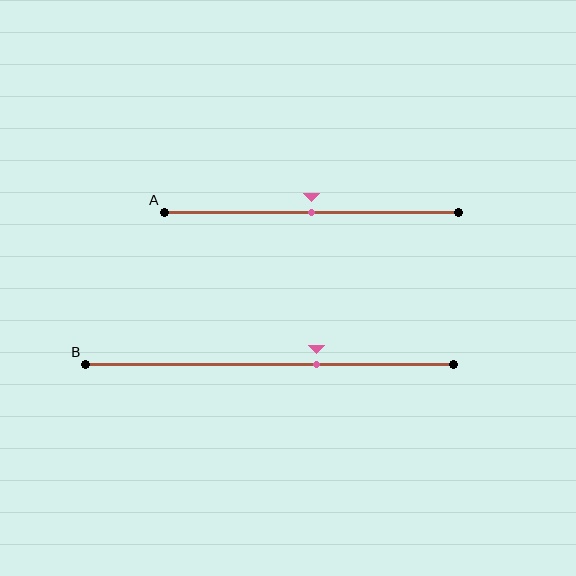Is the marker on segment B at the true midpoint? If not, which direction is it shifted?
No, the marker on segment B is shifted to the right by about 13% of the segment length.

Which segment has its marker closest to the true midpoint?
Segment A has its marker closest to the true midpoint.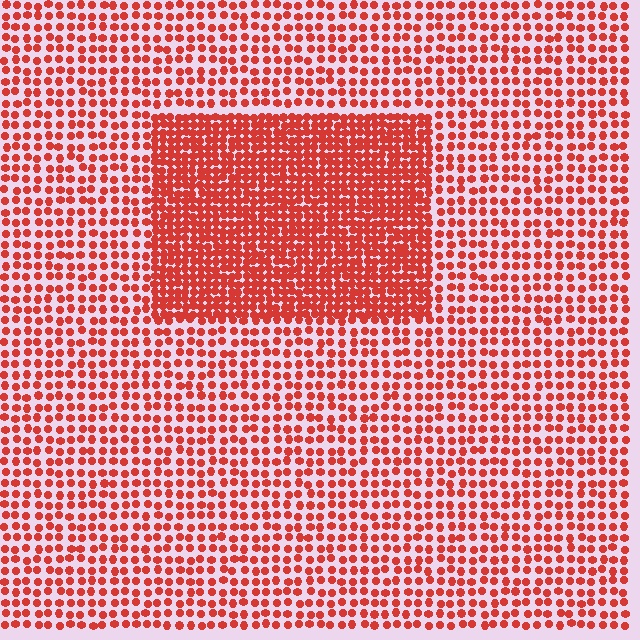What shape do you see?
I see a rectangle.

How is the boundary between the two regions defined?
The boundary is defined by a change in element density (approximately 2.1x ratio). All elements are the same color, size, and shape.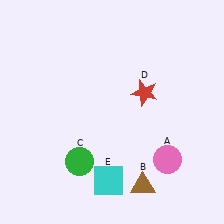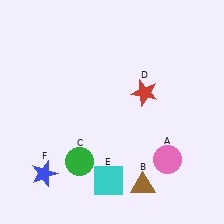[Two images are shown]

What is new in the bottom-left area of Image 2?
A blue star (F) was added in the bottom-left area of Image 2.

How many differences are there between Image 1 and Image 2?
There is 1 difference between the two images.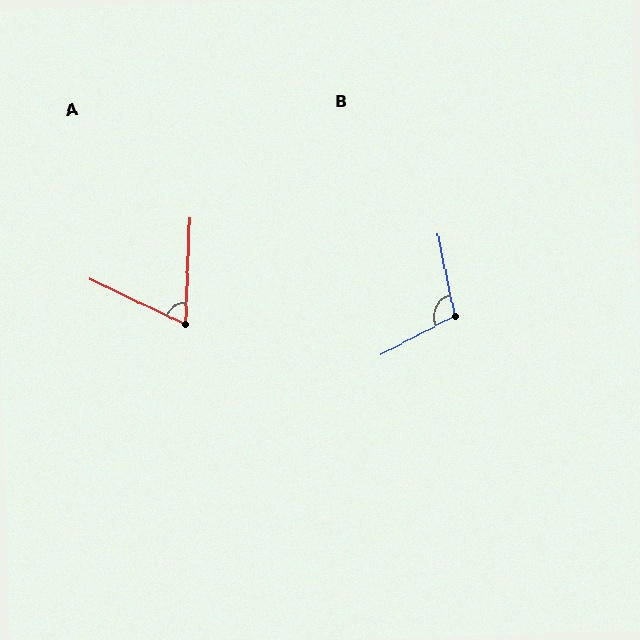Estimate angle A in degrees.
Approximately 67 degrees.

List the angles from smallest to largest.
A (67°), B (106°).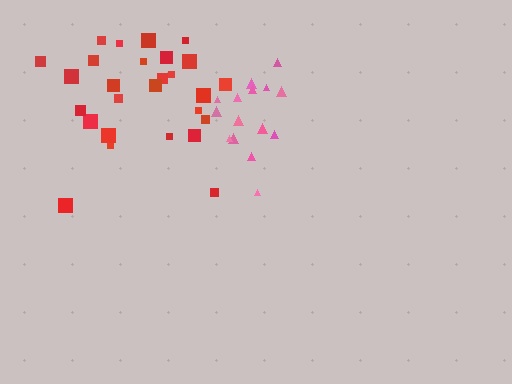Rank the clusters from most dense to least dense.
pink, red.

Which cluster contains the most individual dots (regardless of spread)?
Red (27).